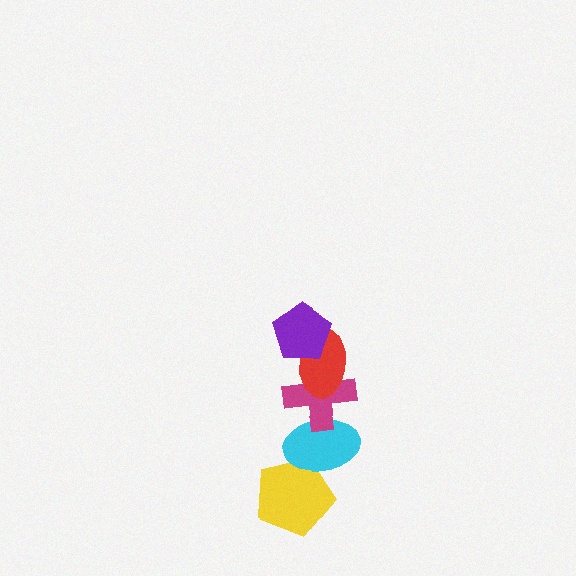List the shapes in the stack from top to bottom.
From top to bottom: the purple pentagon, the red ellipse, the magenta cross, the cyan ellipse, the yellow pentagon.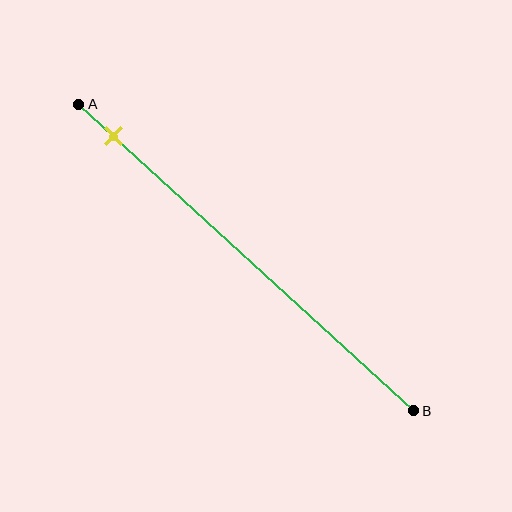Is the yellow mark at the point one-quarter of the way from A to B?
No, the mark is at about 10% from A, not at the 25% one-quarter point.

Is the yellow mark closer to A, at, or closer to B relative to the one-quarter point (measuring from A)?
The yellow mark is closer to point A than the one-quarter point of segment AB.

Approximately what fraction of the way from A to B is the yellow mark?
The yellow mark is approximately 10% of the way from A to B.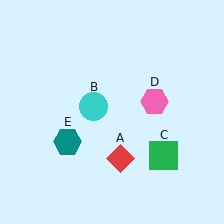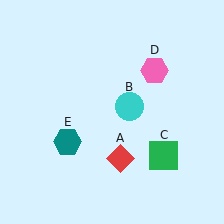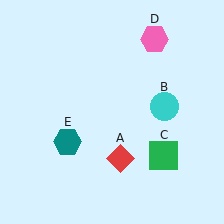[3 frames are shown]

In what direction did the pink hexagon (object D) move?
The pink hexagon (object D) moved up.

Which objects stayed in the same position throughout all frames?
Red diamond (object A) and green square (object C) and teal hexagon (object E) remained stationary.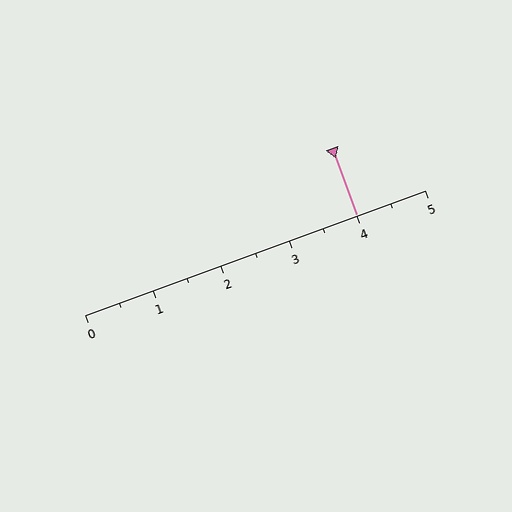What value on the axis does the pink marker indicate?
The marker indicates approximately 4.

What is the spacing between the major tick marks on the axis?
The major ticks are spaced 1 apart.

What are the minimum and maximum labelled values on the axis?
The axis runs from 0 to 5.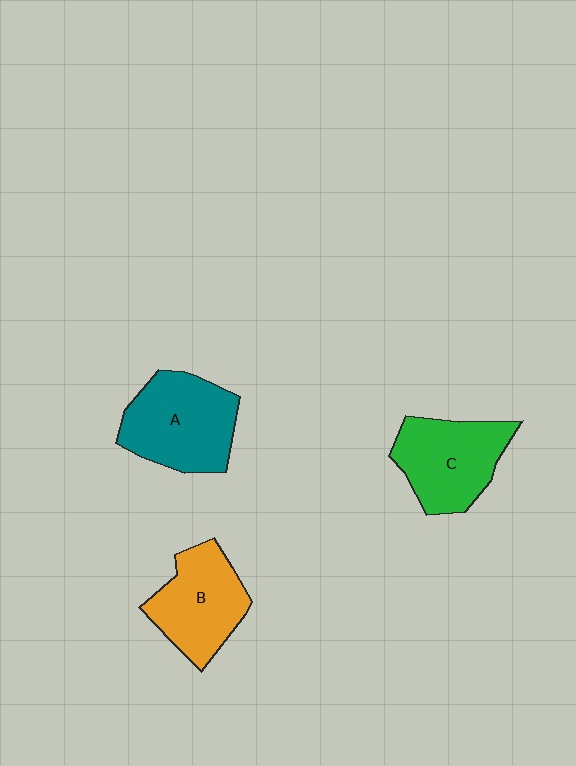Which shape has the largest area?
Shape A (teal).